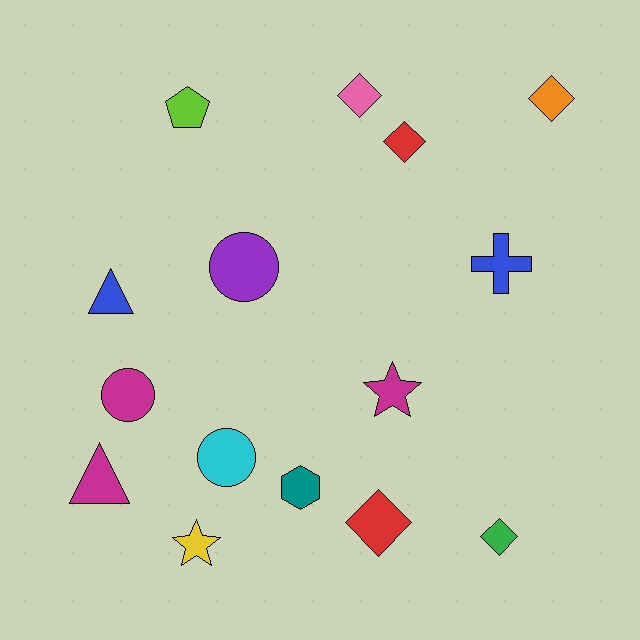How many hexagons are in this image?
There is 1 hexagon.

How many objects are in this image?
There are 15 objects.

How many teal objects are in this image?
There is 1 teal object.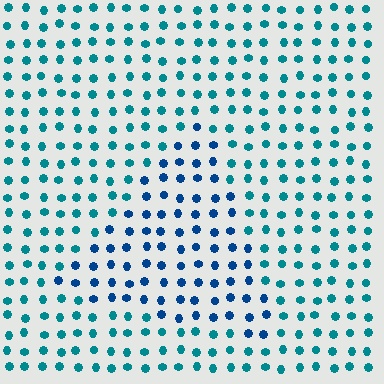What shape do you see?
I see a triangle.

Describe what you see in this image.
The image is filled with small teal elements in a uniform arrangement. A triangle-shaped region is visible where the elements are tinted to a slightly different hue, forming a subtle color boundary.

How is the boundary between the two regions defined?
The boundary is defined purely by a slight shift in hue (about 30 degrees). Spacing, size, and orientation are identical on both sides.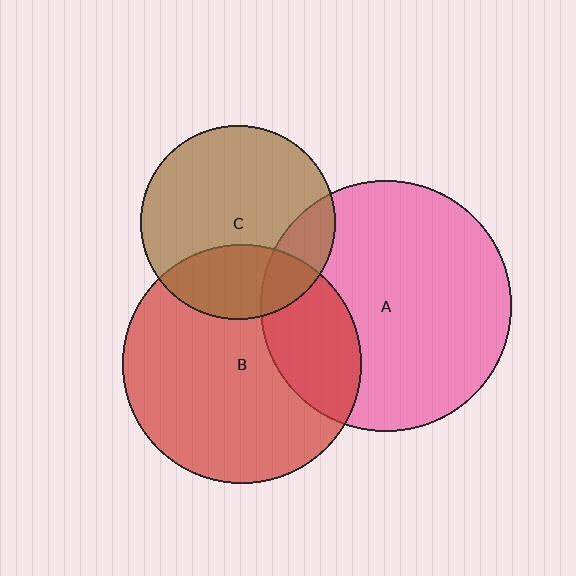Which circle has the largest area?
Circle A (pink).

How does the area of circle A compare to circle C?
Approximately 1.7 times.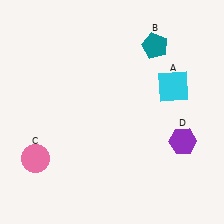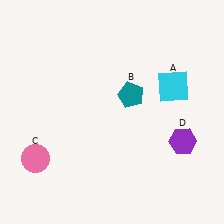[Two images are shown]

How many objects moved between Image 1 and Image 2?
1 object moved between the two images.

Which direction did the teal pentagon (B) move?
The teal pentagon (B) moved down.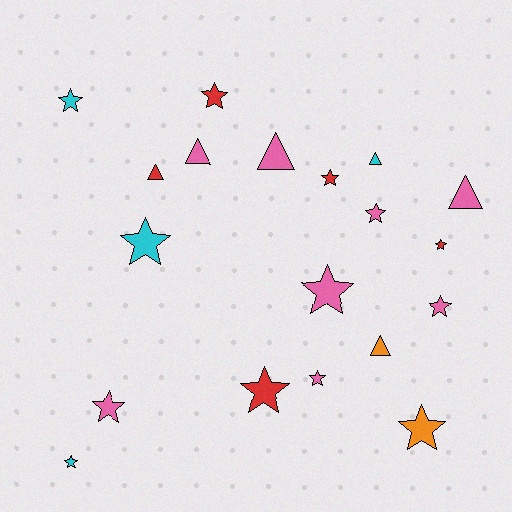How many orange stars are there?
There is 1 orange star.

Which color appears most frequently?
Pink, with 8 objects.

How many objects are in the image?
There are 19 objects.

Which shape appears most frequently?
Star, with 13 objects.